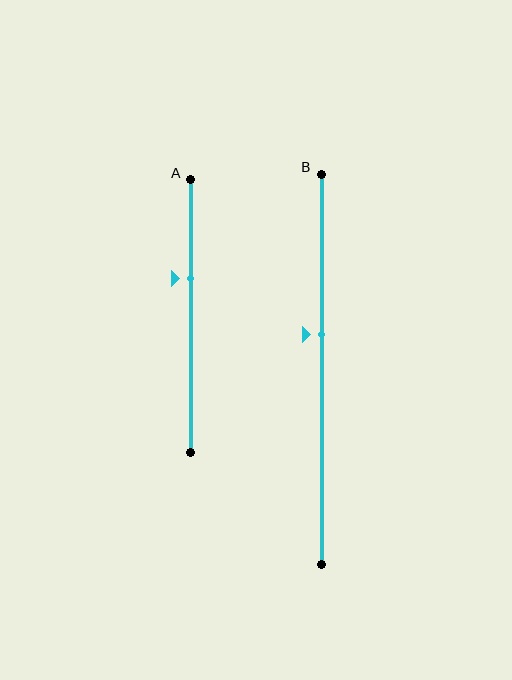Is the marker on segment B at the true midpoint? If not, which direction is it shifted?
No, the marker on segment B is shifted upward by about 9% of the segment length.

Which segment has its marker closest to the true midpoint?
Segment B has its marker closest to the true midpoint.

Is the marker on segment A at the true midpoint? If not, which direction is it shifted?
No, the marker on segment A is shifted upward by about 14% of the segment length.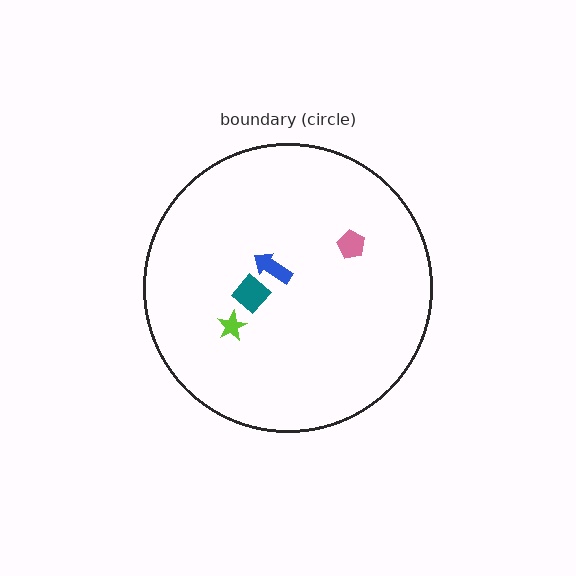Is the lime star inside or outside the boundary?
Inside.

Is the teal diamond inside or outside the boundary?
Inside.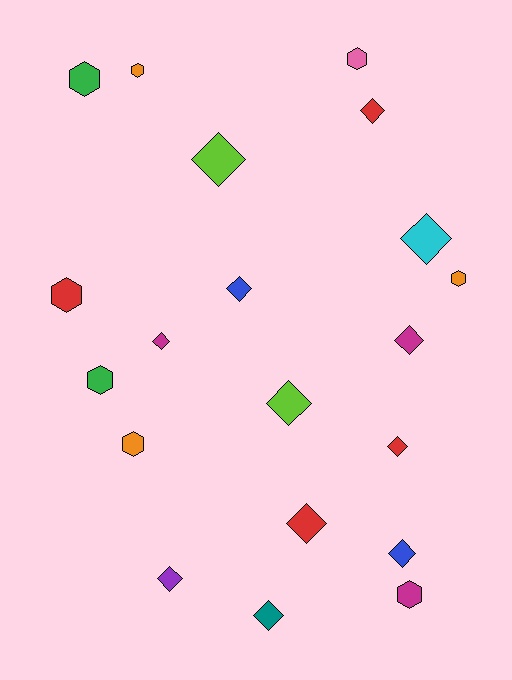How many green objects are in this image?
There are 2 green objects.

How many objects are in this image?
There are 20 objects.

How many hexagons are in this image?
There are 8 hexagons.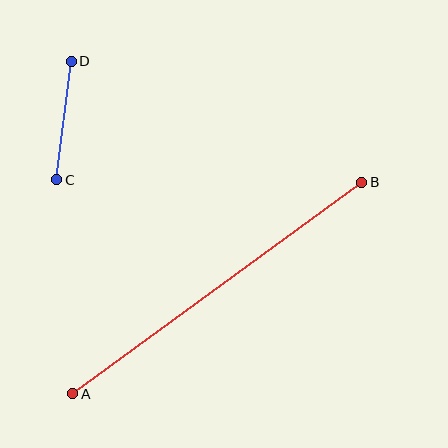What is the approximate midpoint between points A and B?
The midpoint is at approximately (217, 288) pixels.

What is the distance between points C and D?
The distance is approximately 119 pixels.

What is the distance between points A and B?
The distance is approximately 358 pixels.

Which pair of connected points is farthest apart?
Points A and B are farthest apart.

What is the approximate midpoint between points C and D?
The midpoint is at approximately (64, 121) pixels.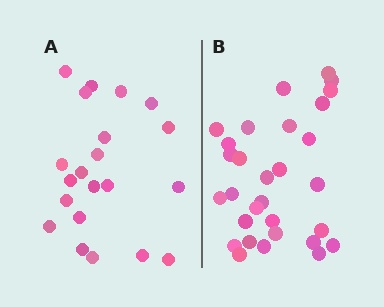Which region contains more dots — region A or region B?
Region B (the right region) has more dots.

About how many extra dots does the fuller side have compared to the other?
Region B has roughly 8 or so more dots than region A.